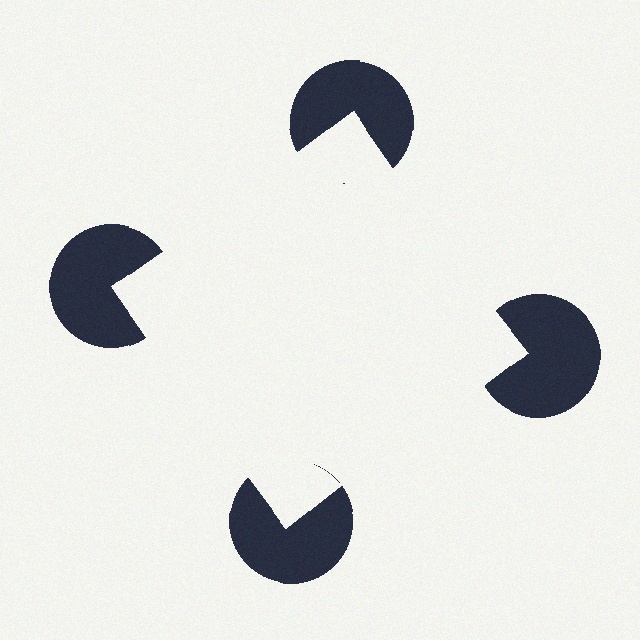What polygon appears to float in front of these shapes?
An illusory square — its edges are inferred from the aligned wedge cuts in the pac-man discs, not physically drawn.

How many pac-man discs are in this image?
There are 4 — one at each vertex of the illusory square.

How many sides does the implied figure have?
4 sides.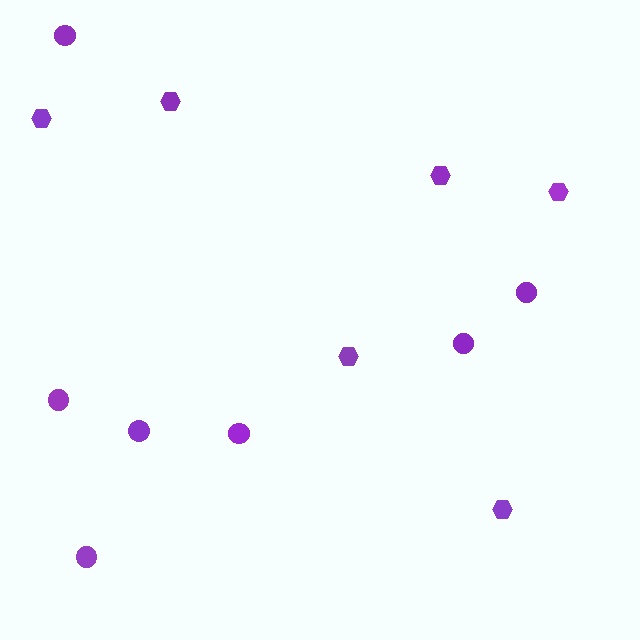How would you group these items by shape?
There are 2 groups: one group of hexagons (6) and one group of circles (7).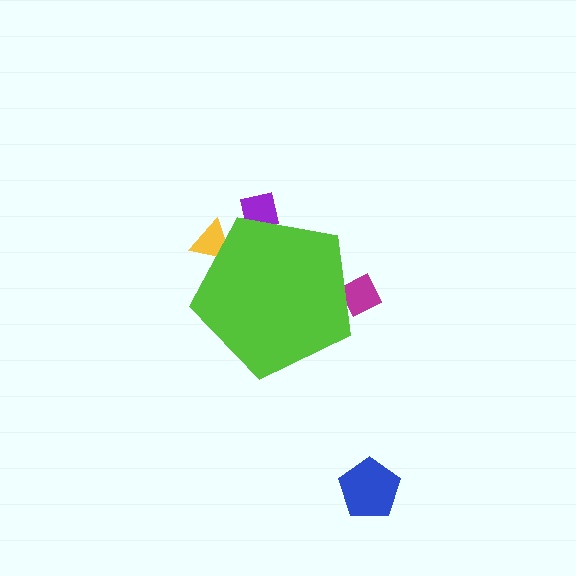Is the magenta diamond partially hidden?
Yes, the magenta diamond is partially hidden behind the lime pentagon.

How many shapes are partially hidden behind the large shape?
3 shapes are partially hidden.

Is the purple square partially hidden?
Yes, the purple square is partially hidden behind the lime pentagon.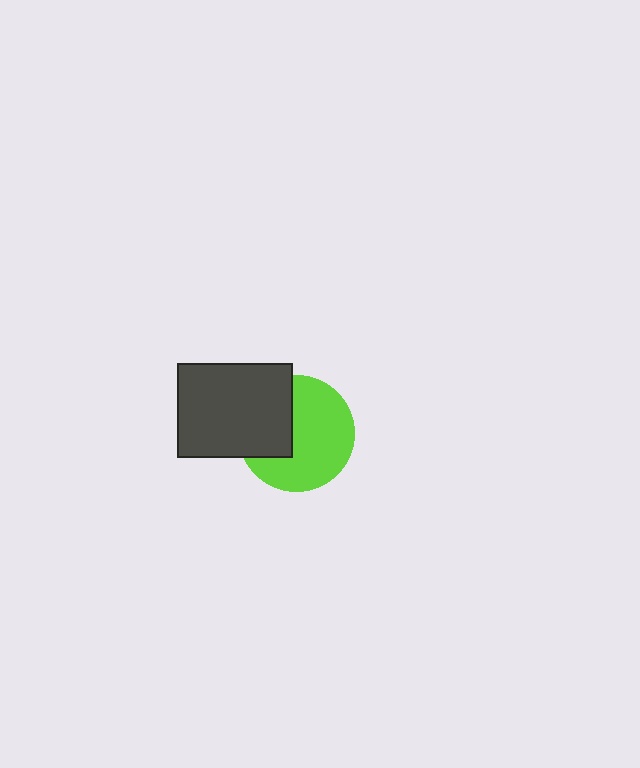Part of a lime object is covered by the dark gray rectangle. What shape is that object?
It is a circle.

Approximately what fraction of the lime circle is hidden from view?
Roughly 35% of the lime circle is hidden behind the dark gray rectangle.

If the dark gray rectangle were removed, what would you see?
You would see the complete lime circle.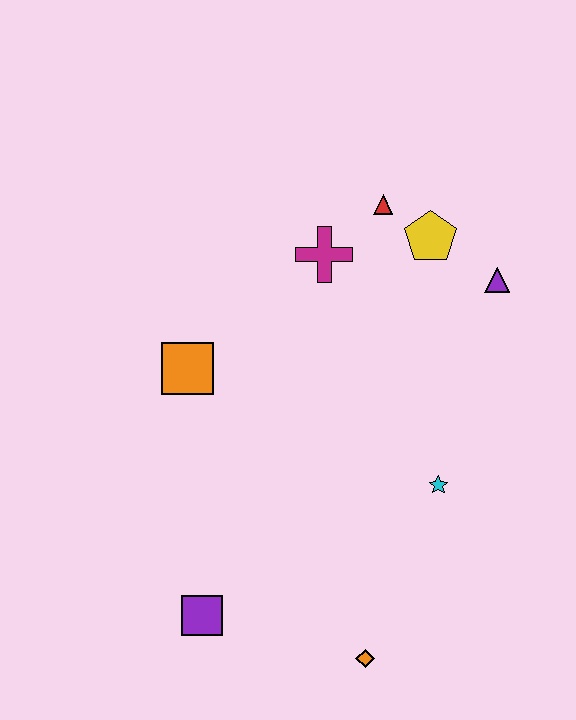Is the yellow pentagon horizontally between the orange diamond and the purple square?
No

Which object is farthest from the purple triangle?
The purple square is farthest from the purple triangle.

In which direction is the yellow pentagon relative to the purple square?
The yellow pentagon is above the purple square.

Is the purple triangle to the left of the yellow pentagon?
No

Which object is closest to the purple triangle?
The yellow pentagon is closest to the purple triangle.